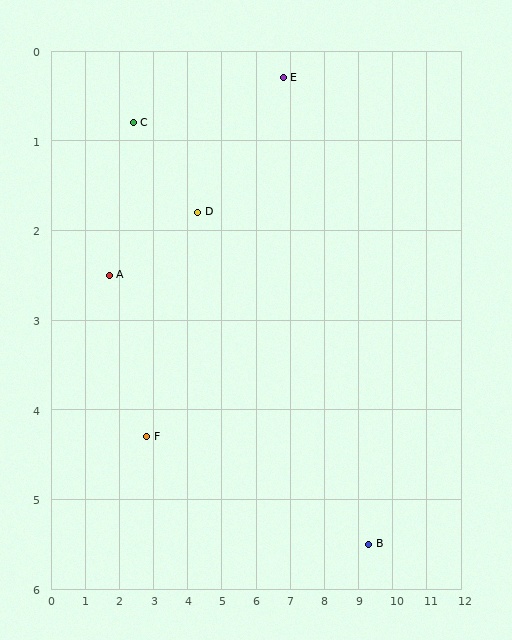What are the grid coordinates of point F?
Point F is at approximately (2.8, 4.3).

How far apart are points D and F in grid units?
Points D and F are about 2.9 grid units apart.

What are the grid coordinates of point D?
Point D is at approximately (4.3, 1.8).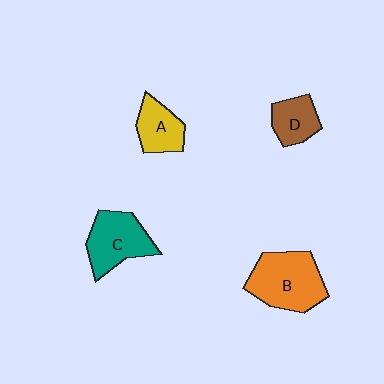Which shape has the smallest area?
Shape D (brown).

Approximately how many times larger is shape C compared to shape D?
Approximately 1.6 times.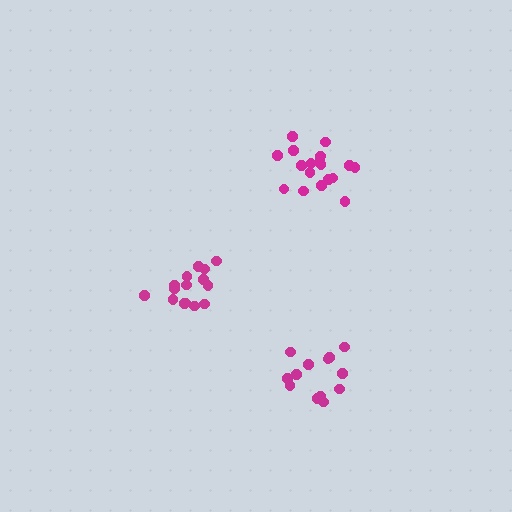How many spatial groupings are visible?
There are 3 spatial groupings.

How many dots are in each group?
Group 1: 15 dots, Group 2: 13 dots, Group 3: 18 dots (46 total).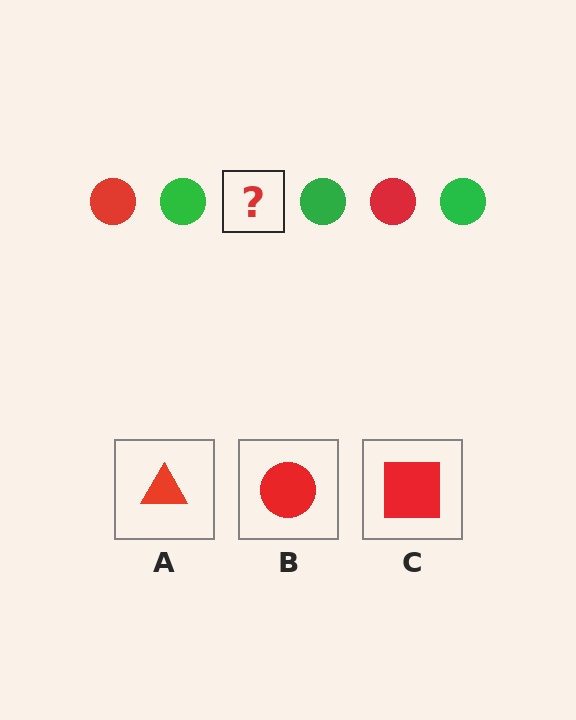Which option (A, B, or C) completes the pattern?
B.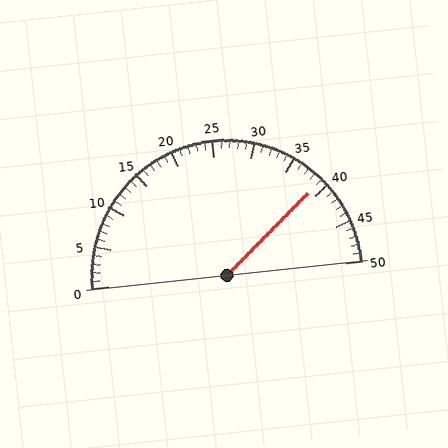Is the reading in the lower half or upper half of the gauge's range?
The reading is in the upper half of the range (0 to 50).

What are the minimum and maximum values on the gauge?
The gauge ranges from 0 to 50.